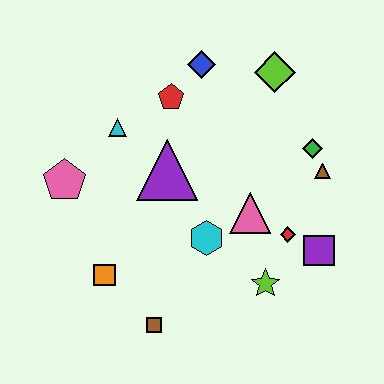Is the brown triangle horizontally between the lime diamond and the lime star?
No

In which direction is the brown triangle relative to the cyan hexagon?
The brown triangle is to the right of the cyan hexagon.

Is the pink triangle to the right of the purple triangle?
Yes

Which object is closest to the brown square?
The orange square is closest to the brown square.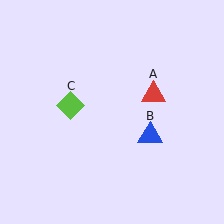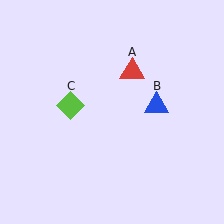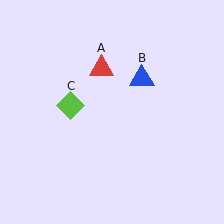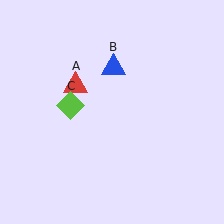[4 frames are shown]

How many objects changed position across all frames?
2 objects changed position: red triangle (object A), blue triangle (object B).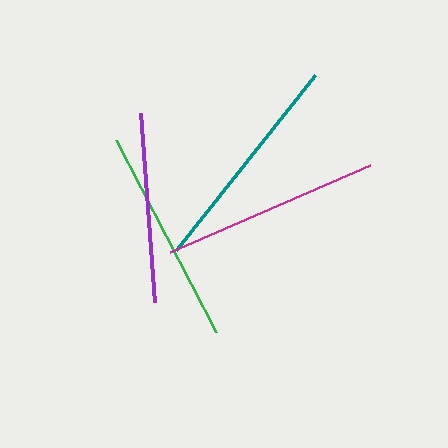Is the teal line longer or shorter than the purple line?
The teal line is longer than the purple line.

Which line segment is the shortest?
The purple line is the shortest at approximately 190 pixels.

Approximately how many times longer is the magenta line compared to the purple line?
The magenta line is approximately 1.1 times the length of the purple line.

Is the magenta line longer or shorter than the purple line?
The magenta line is longer than the purple line.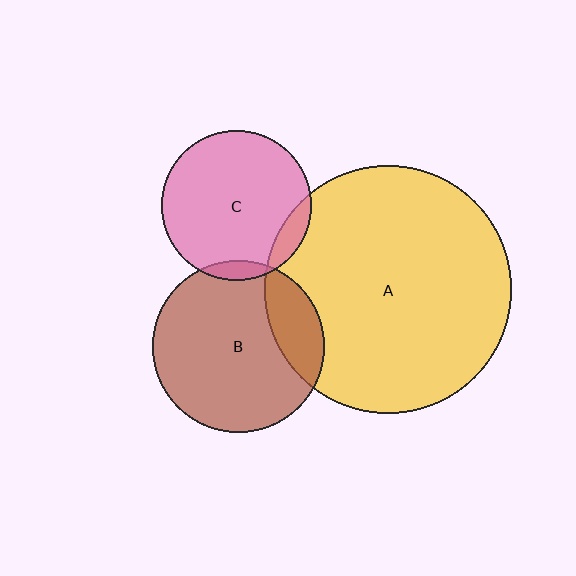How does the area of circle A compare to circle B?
Approximately 2.1 times.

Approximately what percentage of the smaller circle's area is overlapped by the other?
Approximately 5%.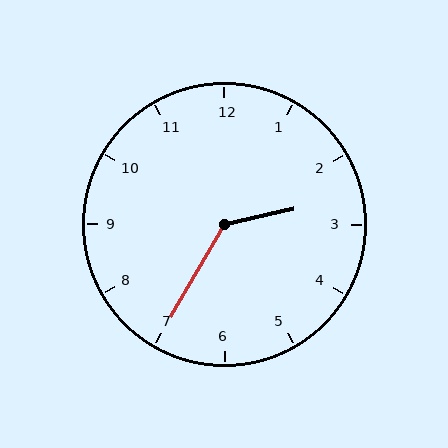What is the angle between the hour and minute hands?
Approximately 132 degrees.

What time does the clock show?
2:35.